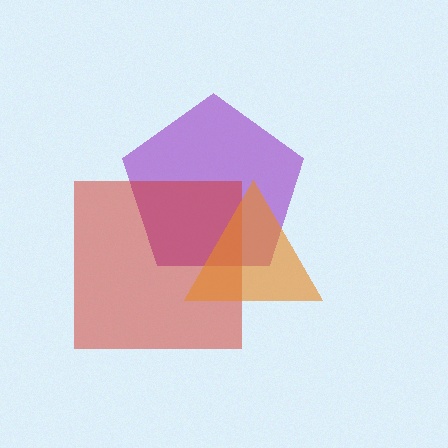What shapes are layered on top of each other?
The layered shapes are: a purple pentagon, a red square, an orange triangle.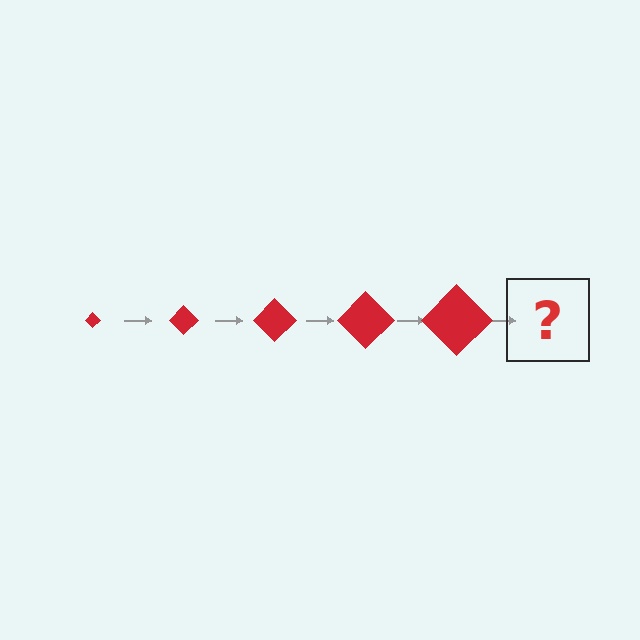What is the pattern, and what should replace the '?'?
The pattern is that the diamond gets progressively larger each step. The '?' should be a red diamond, larger than the previous one.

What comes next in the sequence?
The next element should be a red diamond, larger than the previous one.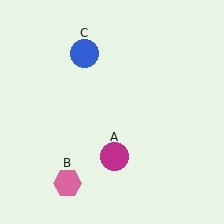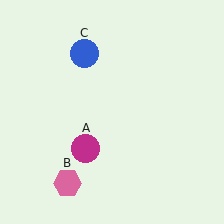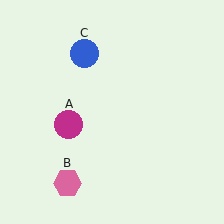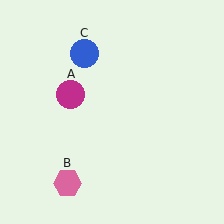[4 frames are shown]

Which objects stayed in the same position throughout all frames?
Pink hexagon (object B) and blue circle (object C) remained stationary.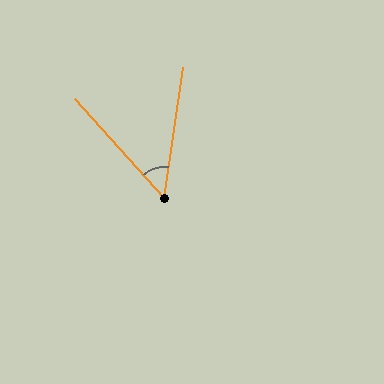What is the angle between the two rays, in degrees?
Approximately 50 degrees.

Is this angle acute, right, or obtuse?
It is acute.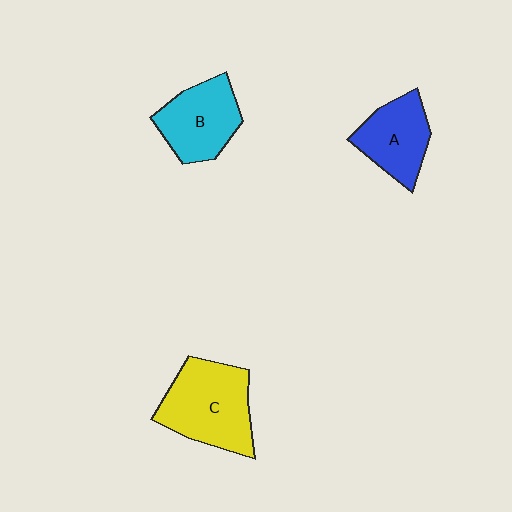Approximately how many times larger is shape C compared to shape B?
Approximately 1.3 times.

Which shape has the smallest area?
Shape A (blue).